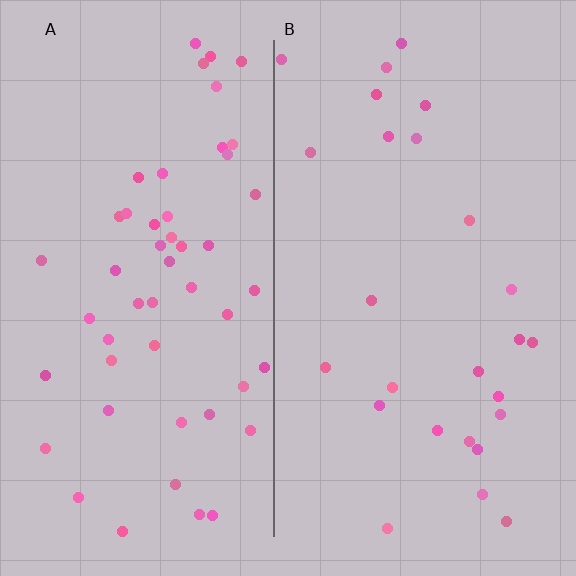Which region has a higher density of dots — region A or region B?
A (the left).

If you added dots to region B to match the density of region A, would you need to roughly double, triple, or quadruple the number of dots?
Approximately double.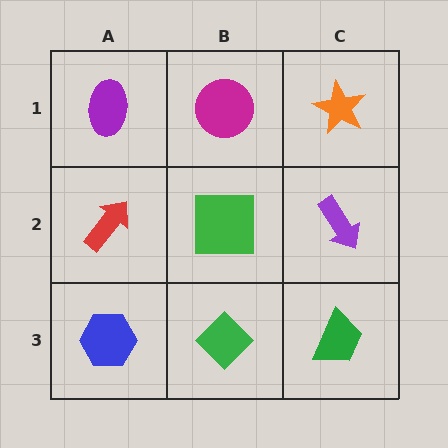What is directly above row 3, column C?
A purple arrow.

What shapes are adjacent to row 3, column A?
A red arrow (row 2, column A), a green diamond (row 3, column B).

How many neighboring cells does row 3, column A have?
2.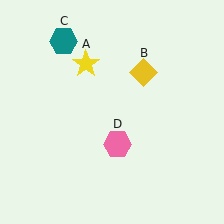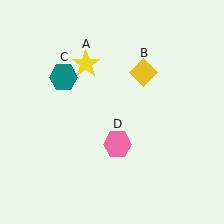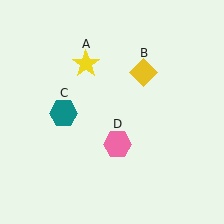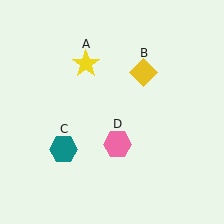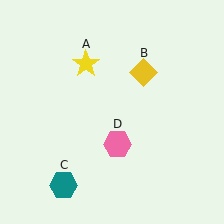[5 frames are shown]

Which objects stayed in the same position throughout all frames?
Yellow star (object A) and yellow diamond (object B) and pink hexagon (object D) remained stationary.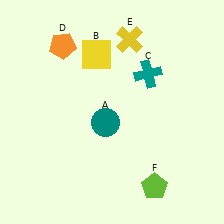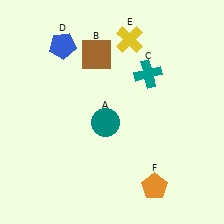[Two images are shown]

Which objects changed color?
B changed from yellow to brown. D changed from orange to blue. F changed from lime to orange.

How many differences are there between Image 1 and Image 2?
There are 3 differences between the two images.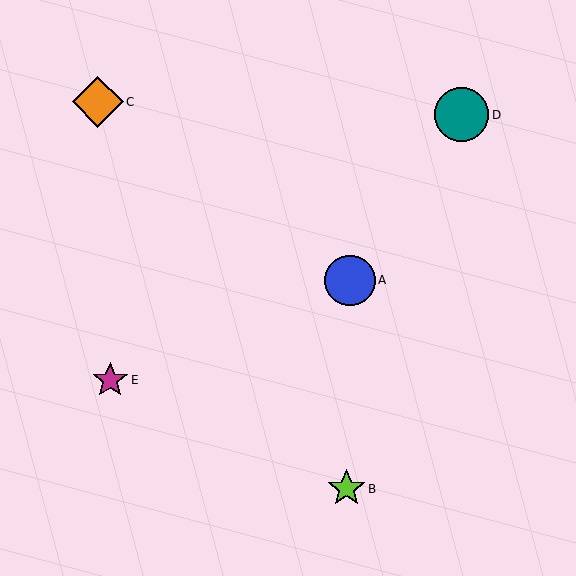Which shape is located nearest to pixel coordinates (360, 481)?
The lime star (labeled B) at (346, 489) is nearest to that location.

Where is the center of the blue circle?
The center of the blue circle is at (350, 280).